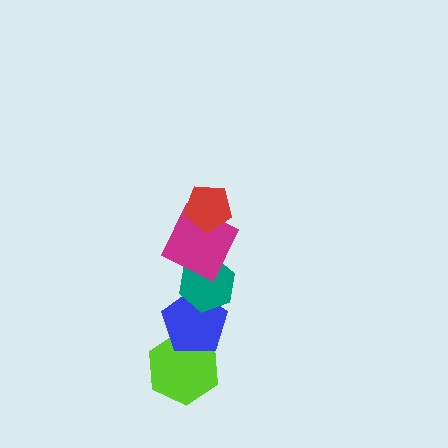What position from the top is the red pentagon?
The red pentagon is 1st from the top.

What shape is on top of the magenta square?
The red pentagon is on top of the magenta square.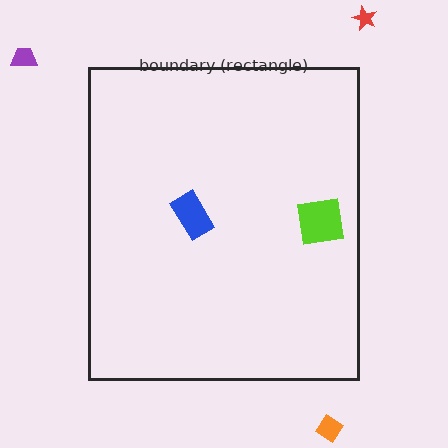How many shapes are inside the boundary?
2 inside, 3 outside.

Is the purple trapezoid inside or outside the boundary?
Outside.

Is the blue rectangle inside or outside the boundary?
Inside.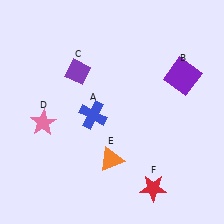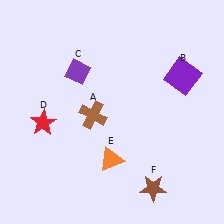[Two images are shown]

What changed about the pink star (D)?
In Image 1, D is pink. In Image 2, it changed to red.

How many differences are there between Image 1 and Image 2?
There are 3 differences between the two images.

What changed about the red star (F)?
In Image 1, F is red. In Image 2, it changed to brown.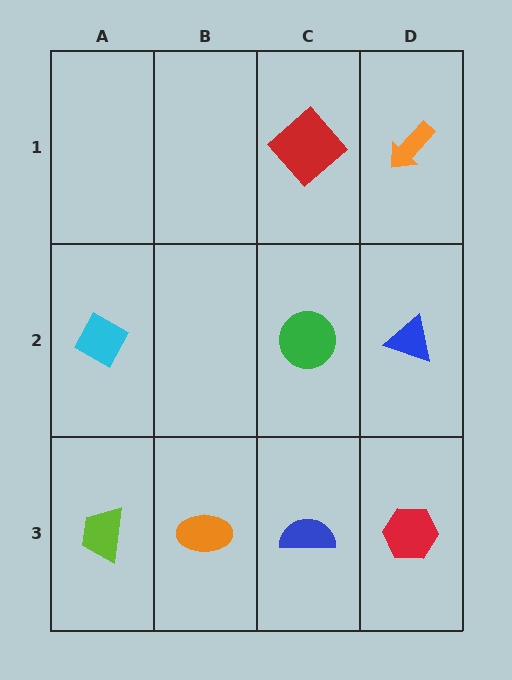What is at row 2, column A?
A cyan diamond.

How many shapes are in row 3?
4 shapes.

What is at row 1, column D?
An orange arrow.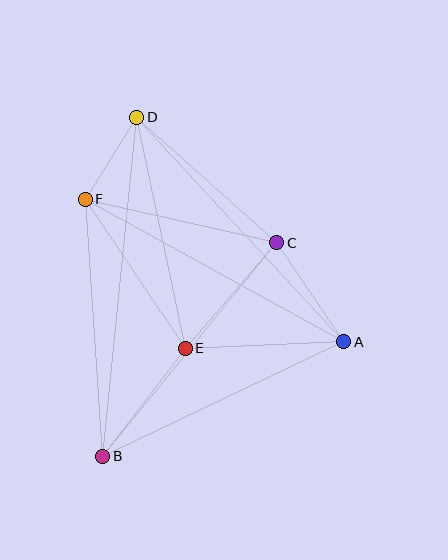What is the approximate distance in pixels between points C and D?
The distance between C and D is approximately 188 pixels.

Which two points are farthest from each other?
Points B and D are farthest from each other.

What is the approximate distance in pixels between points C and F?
The distance between C and F is approximately 196 pixels.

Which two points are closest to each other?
Points D and F are closest to each other.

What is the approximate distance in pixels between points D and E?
The distance between D and E is approximately 236 pixels.